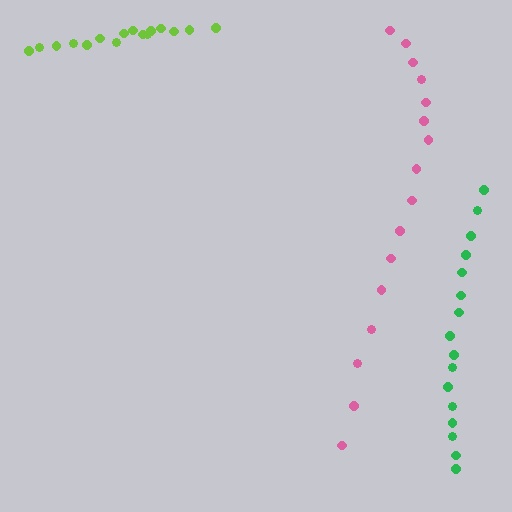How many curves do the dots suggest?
There are 3 distinct paths.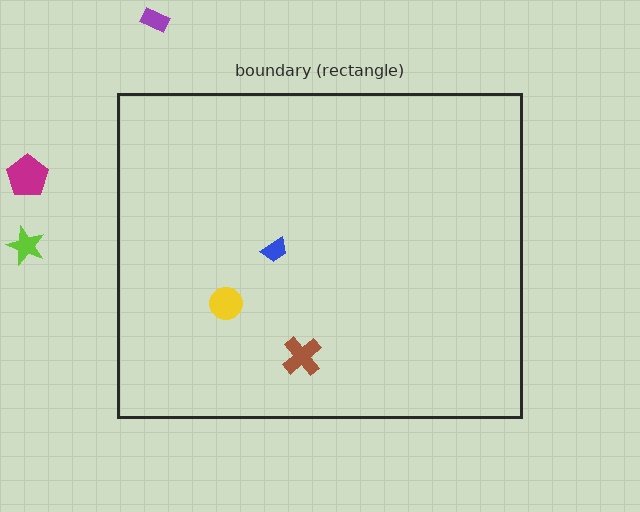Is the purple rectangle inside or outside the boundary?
Outside.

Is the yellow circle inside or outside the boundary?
Inside.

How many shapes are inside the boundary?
3 inside, 3 outside.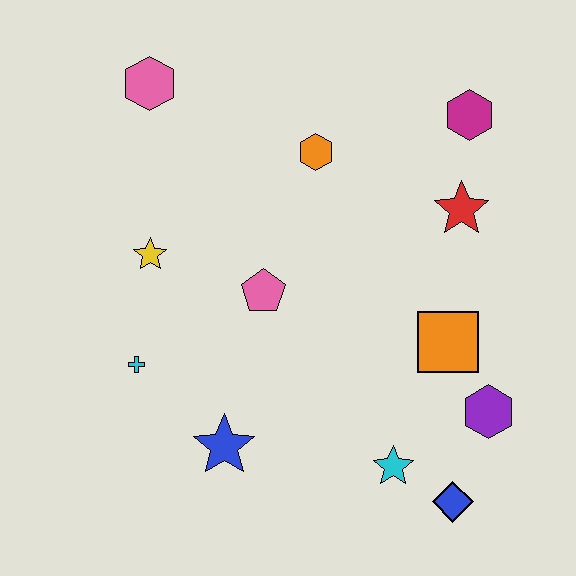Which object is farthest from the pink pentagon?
The blue diamond is farthest from the pink pentagon.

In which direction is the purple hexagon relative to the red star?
The purple hexagon is below the red star.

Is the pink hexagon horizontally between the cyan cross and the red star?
Yes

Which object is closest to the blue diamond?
The cyan star is closest to the blue diamond.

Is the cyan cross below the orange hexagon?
Yes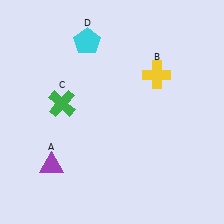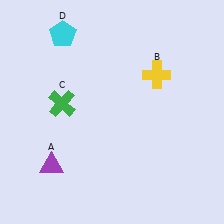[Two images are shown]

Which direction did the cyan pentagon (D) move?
The cyan pentagon (D) moved left.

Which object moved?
The cyan pentagon (D) moved left.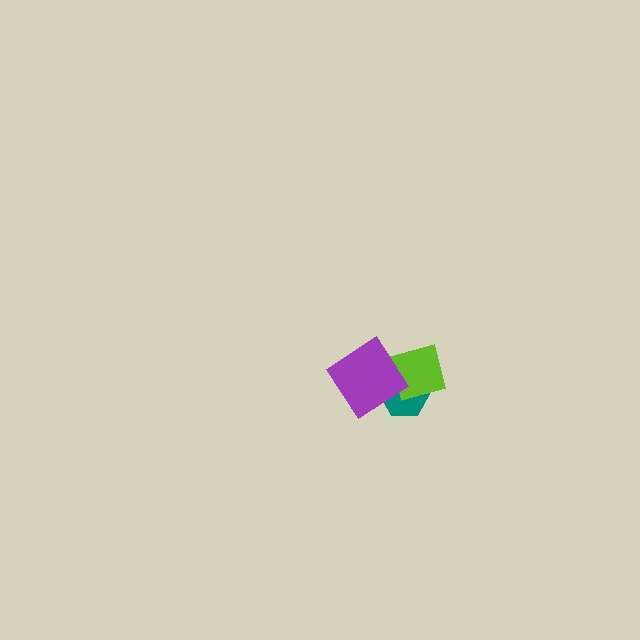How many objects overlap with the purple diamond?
2 objects overlap with the purple diamond.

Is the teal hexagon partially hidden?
Yes, it is partially covered by another shape.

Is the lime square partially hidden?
Yes, it is partially covered by another shape.